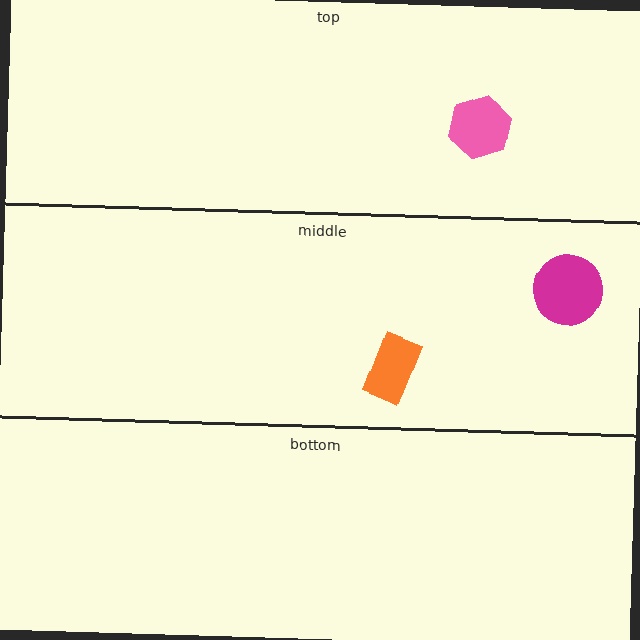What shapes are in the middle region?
The magenta circle, the orange rectangle.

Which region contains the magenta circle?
The middle region.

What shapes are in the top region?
The pink hexagon.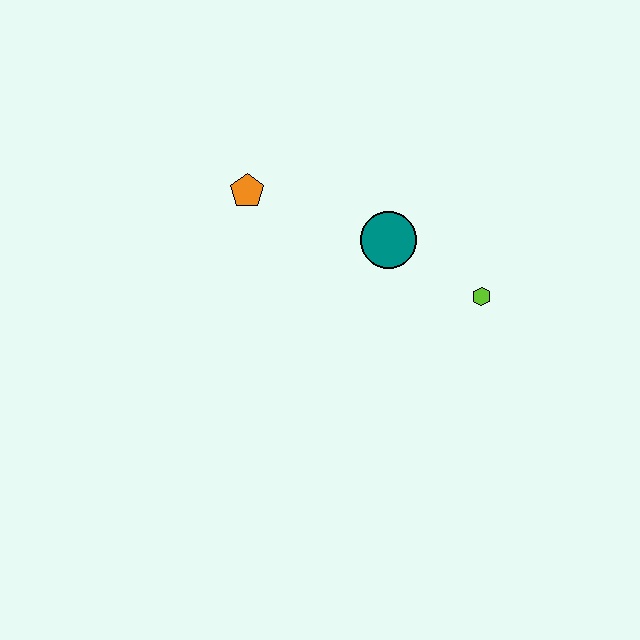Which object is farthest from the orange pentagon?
The lime hexagon is farthest from the orange pentagon.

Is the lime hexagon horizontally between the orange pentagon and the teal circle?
No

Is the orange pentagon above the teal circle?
Yes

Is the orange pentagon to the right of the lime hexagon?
No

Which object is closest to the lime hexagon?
The teal circle is closest to the lime hexagon.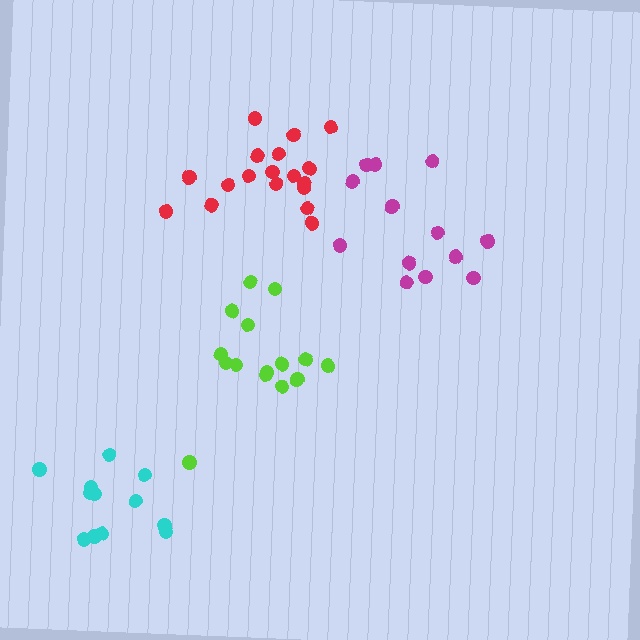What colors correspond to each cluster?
The clusters are colored: lime, magenta, red, cyan.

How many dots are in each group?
Group 1: 15 dots, Group 2: 13 dots, Group 3: 18 dots, Group 4: 12 dots (58 total).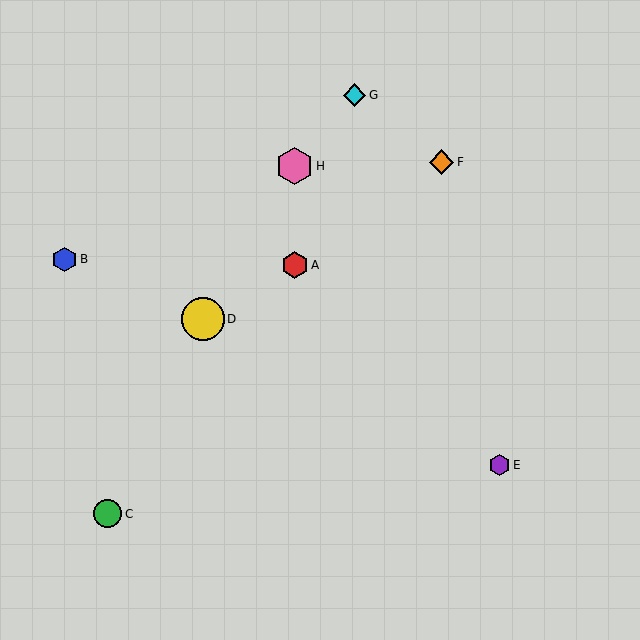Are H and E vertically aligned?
No, H is at x≈295 and E is at x≈499.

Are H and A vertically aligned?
Yes, both are at x≈295.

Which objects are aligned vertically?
Objects A, H are aligned vertically.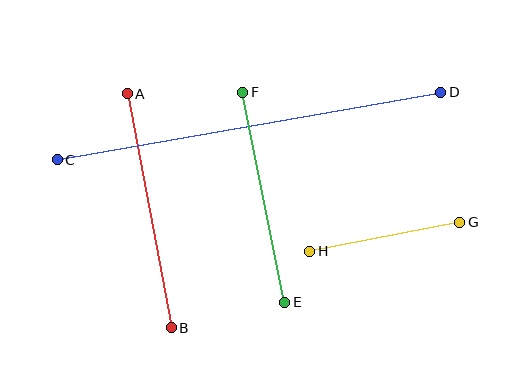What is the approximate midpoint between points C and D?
The midpoint is at approximately (249, 126) pixels.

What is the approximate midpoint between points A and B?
The midpoint is at approximately (149, 211) pixels.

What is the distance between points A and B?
The distance is approximately 238 pixels.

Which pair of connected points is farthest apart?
Points C and D are farthest apart.